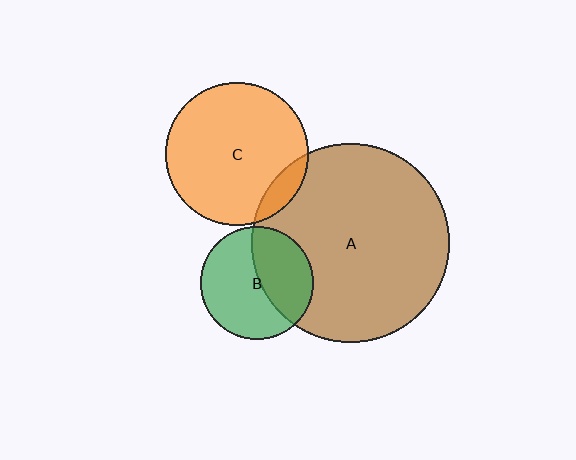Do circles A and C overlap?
Yes.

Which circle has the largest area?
Circle A (brown).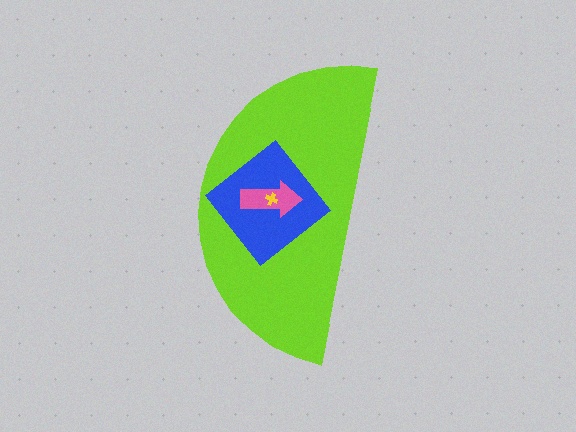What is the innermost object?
The yellow cross.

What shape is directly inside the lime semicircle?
The blue diamond.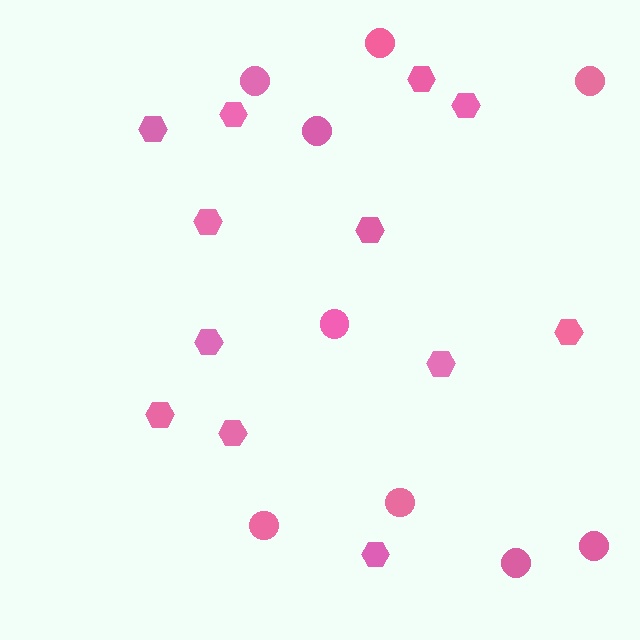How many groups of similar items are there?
There are 2 groups: one group of hexagons (12) and one group of circles (9).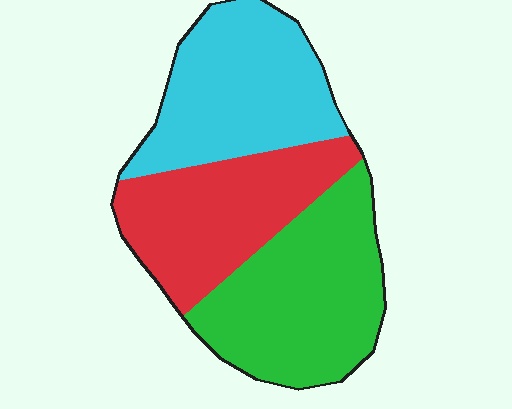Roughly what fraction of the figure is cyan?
Cyan covers around 35% of the figure.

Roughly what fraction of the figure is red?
Red takes up between a sixth and a third of the figure.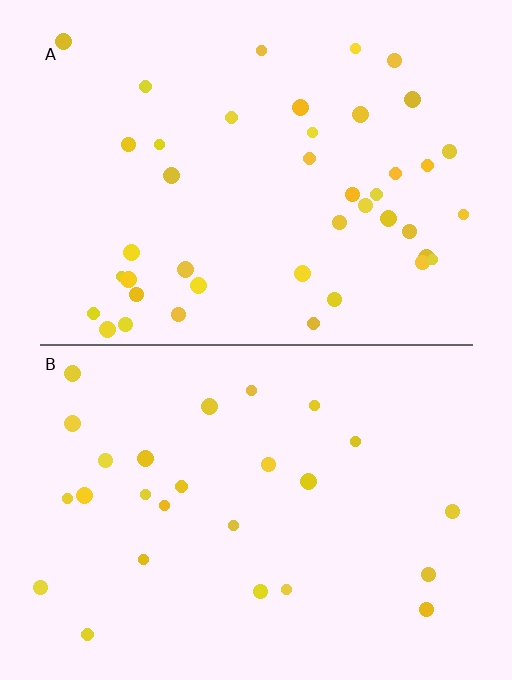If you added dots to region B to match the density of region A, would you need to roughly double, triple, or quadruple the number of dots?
Approximately double.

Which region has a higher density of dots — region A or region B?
A (the top).